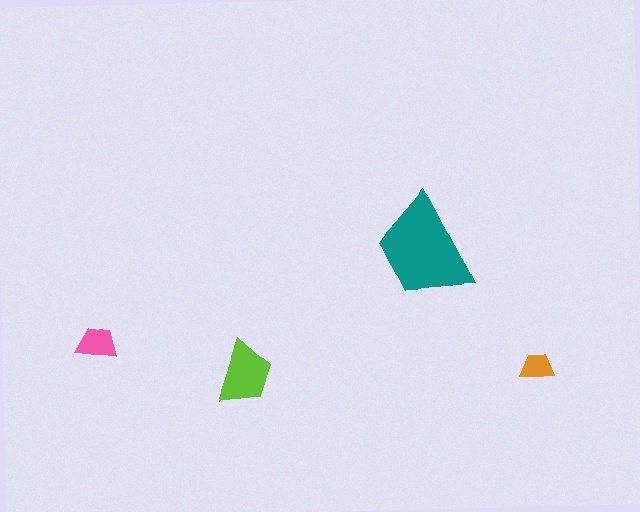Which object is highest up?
The teal trapezoid is topmost.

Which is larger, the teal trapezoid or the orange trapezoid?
The teal one.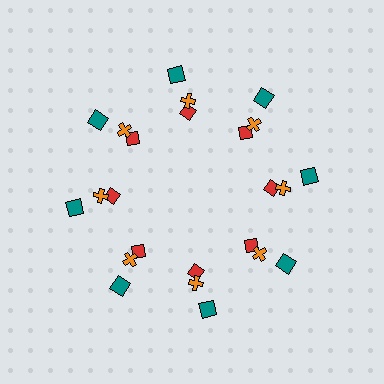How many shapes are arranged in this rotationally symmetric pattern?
There are 24 shapes, arranged in 8 groups of 3.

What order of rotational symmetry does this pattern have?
This pattern has 8-fold rotational symmetry.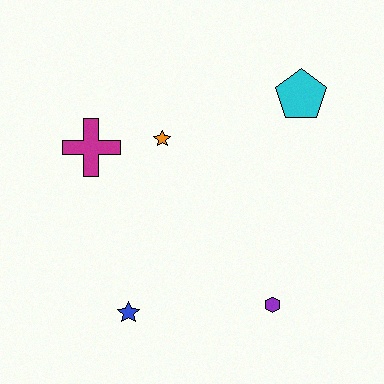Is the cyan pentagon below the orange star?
No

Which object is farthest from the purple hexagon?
The magenta cross is farthest from the purple hexagon.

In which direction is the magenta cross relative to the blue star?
The magenta cross is above the blue star.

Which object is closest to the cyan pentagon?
The orange star is closest to the cyan pentagon.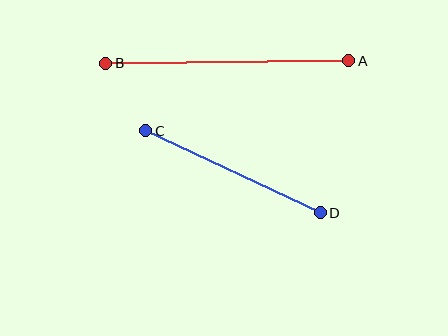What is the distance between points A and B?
The distance is approximately 243 pixels.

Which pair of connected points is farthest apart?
Points A and B are farthest apart.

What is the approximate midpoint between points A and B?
The midpoint is at approximately (227, 62) pixels.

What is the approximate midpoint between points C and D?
The midpoint is at approximately (233, 172) pixels.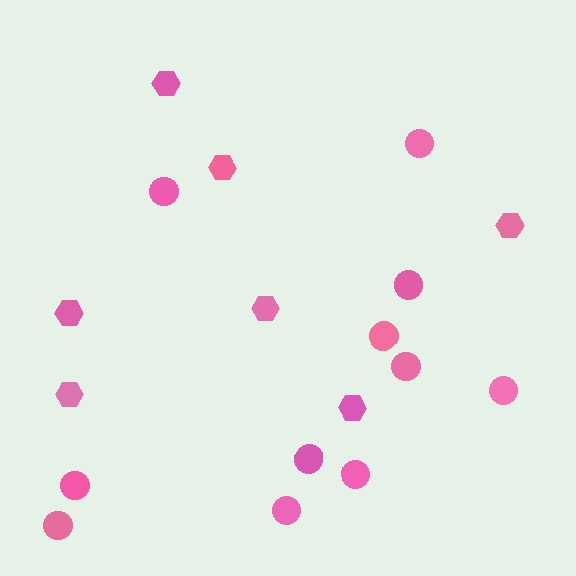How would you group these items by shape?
There are 2 groups: one group of circles (11) and one group of hexagons (7).